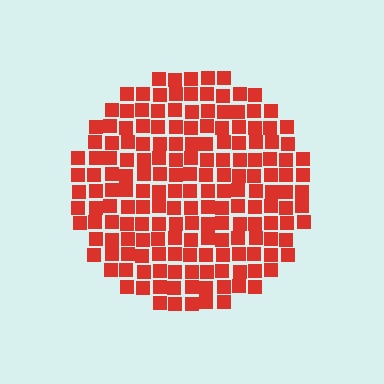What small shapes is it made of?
It is made of small squares.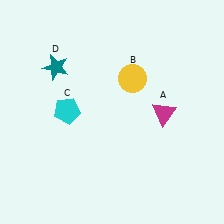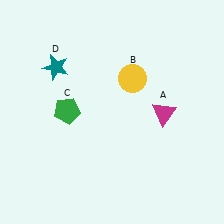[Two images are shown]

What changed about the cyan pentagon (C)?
In Image 1, C is cyan. In Image 2, it changed to green.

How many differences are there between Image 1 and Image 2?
There is 1 difference between the two images.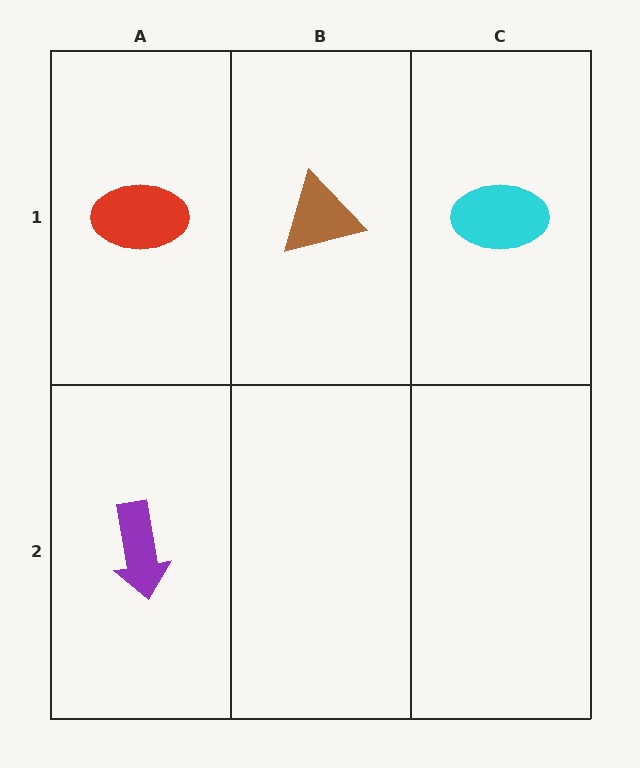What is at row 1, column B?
A brown triangle.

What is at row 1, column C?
A cyan ellipse.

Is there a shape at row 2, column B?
No, that cell is empty.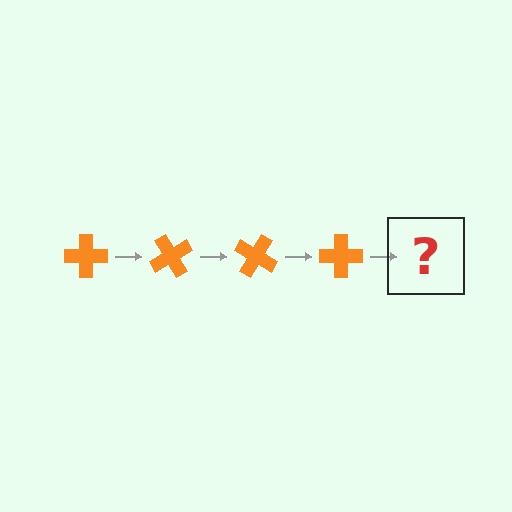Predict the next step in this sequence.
The next step is an orange cross rotated 240 degrees.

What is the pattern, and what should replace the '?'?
The pattern is that the cross rotates 60 degrees each step. The '?' should be an orange cross rotated 240 degrees.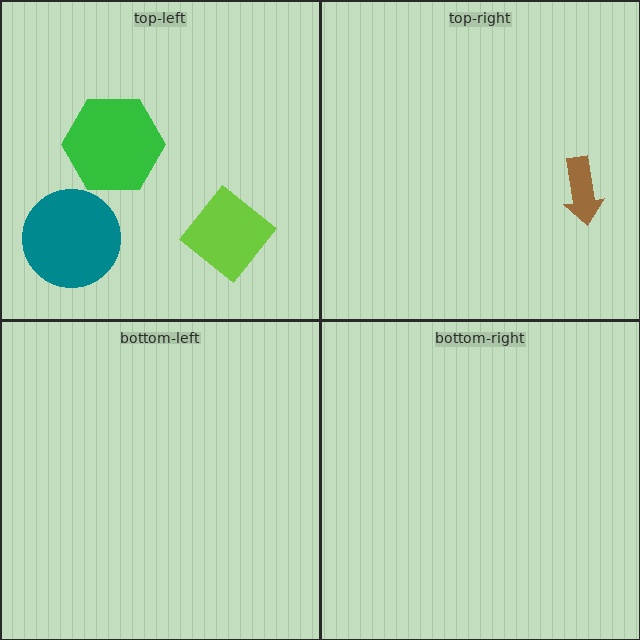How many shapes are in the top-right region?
1.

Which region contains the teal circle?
The top-left region.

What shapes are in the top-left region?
The teal circle, the lime diamond, the green hexagon.